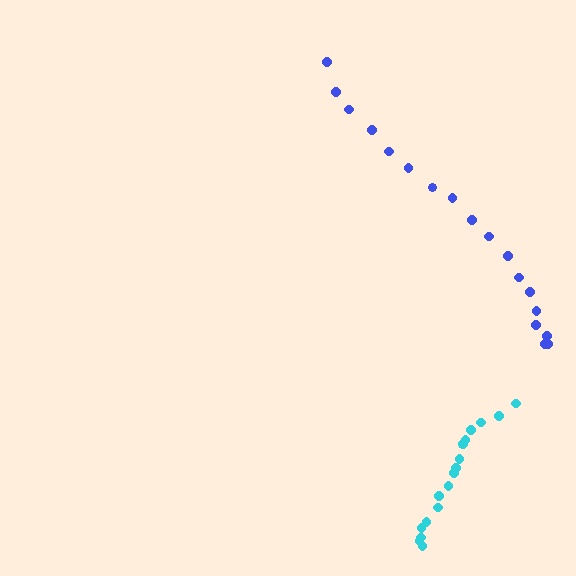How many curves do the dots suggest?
There are 2 distinct paths.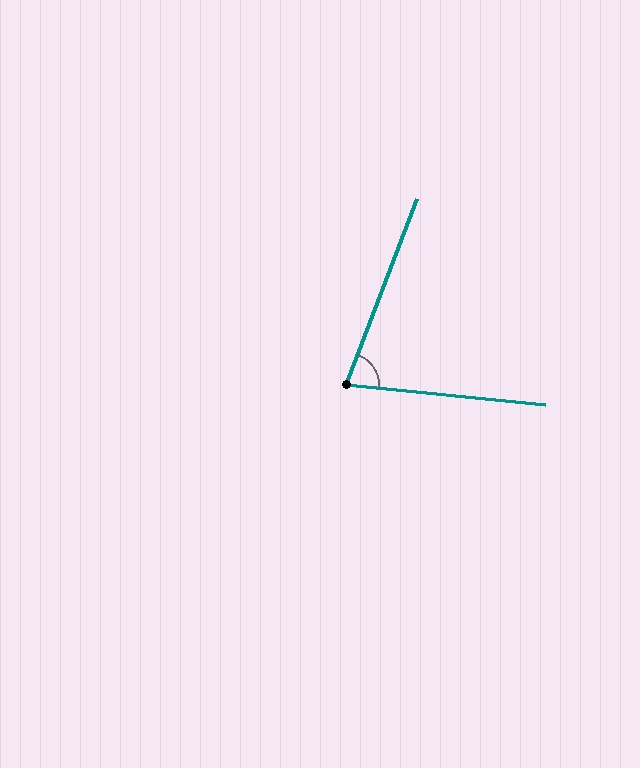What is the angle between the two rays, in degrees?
Approximately 75 degrees.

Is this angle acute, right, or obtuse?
It is acute.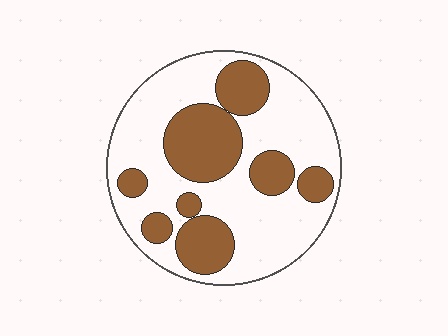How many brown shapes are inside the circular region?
8.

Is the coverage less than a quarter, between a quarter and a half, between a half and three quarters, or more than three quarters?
Between a quarter and a half.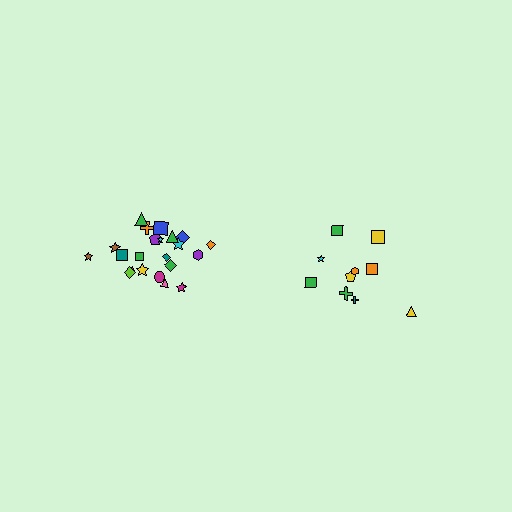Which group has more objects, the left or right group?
The left group.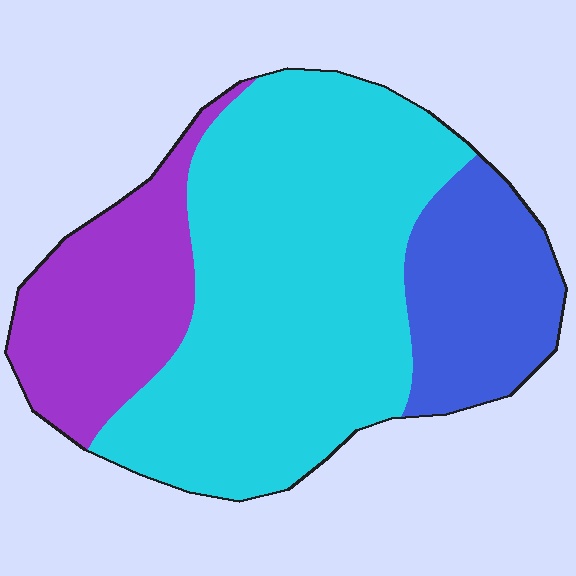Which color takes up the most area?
Cyan, at roughly 60%.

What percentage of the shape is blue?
Blue covers roughly 20% of the shape.